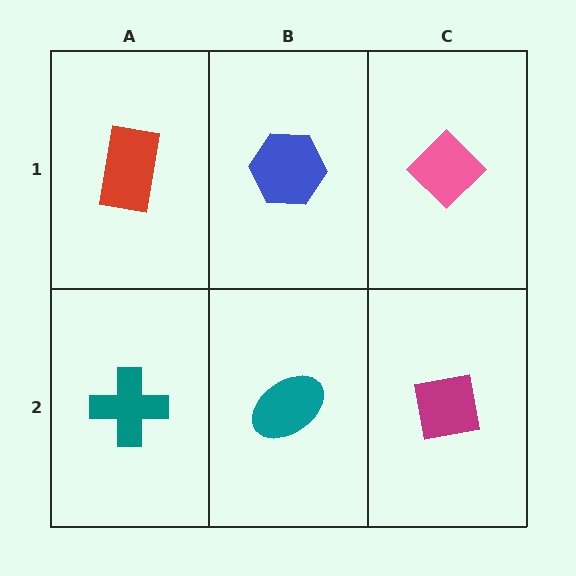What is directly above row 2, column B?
A blue hexagon.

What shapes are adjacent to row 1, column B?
A teal ellipse (row 2, column B), a red rectangle (row 1, column A), a pink diamond (row 1, column C).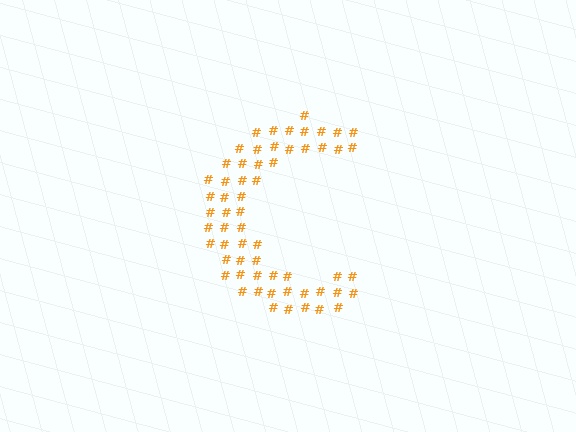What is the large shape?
The large shape is the letter C.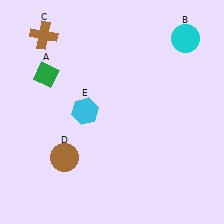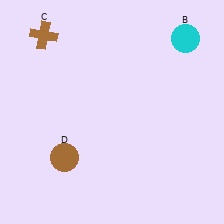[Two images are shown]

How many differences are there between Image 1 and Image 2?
There are 2 differences between the two images.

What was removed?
The cyan hexagon (E), the green diamond (A) were removed in Image 2.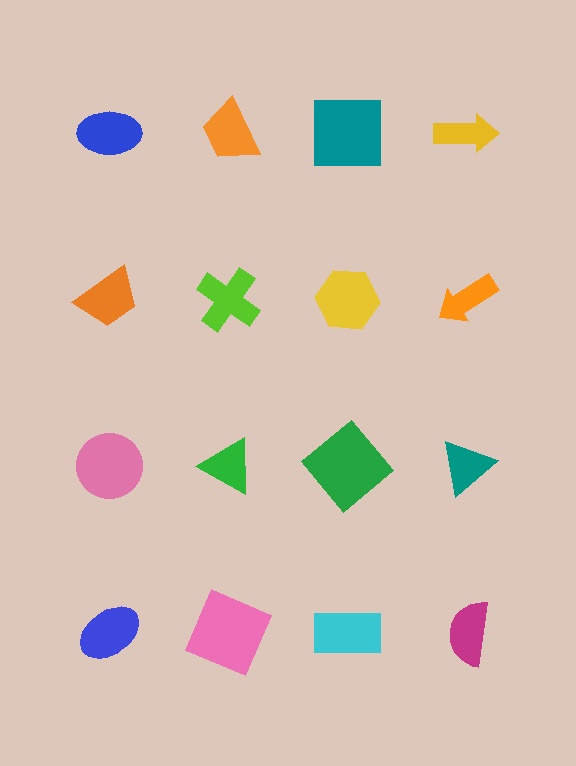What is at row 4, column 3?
A cyan rectangle.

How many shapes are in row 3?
4 shapes.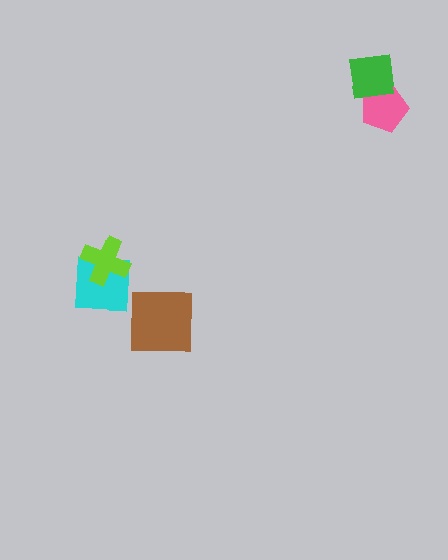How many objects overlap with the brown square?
0 objects overlap with the brown square.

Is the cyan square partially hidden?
Yes, it is partially covered by another shape.